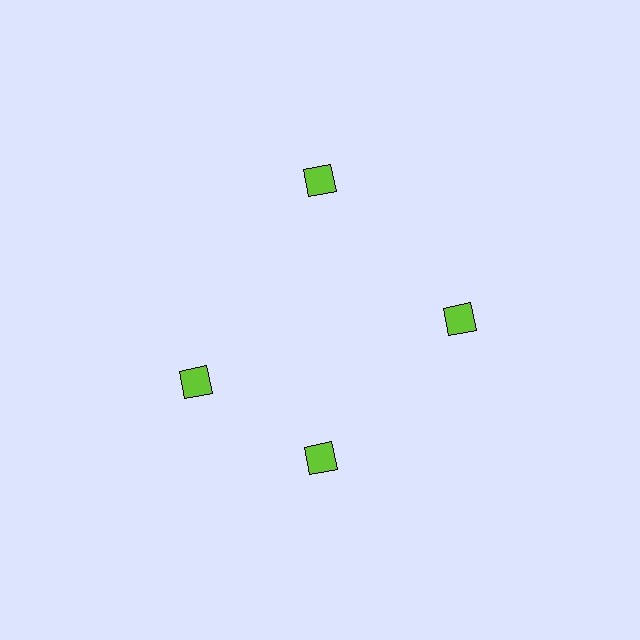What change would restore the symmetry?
The symmetry would be restored by rotating it back into even spacing with its neighbors so that all 4 squares sit at equal angles and equal distance from the center.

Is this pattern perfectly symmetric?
No. The 4 lime squares are arranged in a ring, but one element near the 9 o'clock position is rotated out of alignment along the ring, breaking the 4-fold rotational symmetry.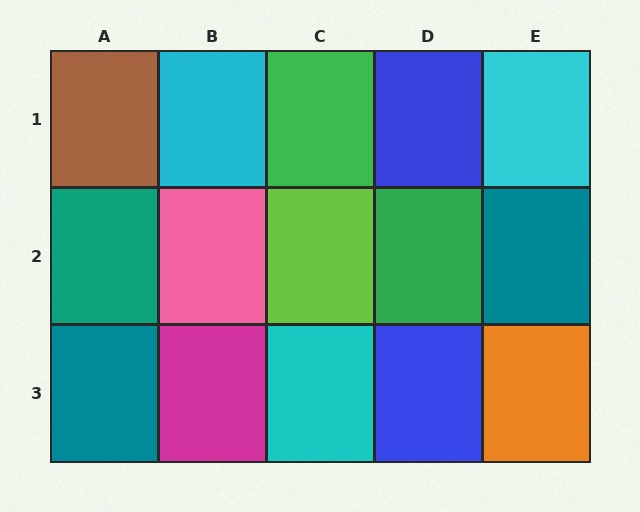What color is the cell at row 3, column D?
Blue.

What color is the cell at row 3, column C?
Cyan.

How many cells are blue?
2 cells are blue.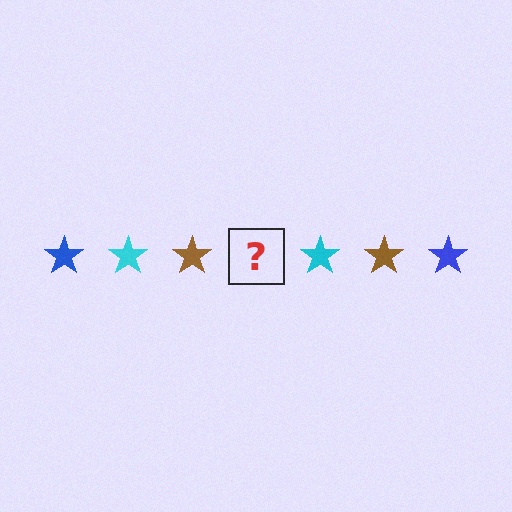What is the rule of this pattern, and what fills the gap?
The rule is that the pattern cycles through blue, cyan, brown stars. The gap should be filled with a blue star.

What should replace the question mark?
The question mark should be replaced with a blue star.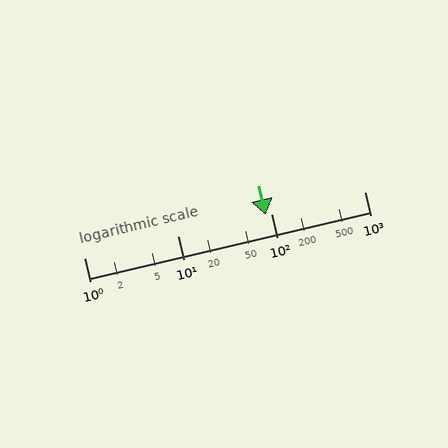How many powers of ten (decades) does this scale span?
The scale spans 3 decades, from 1 to 1000.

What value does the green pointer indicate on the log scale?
The pointer indicates approximately 88.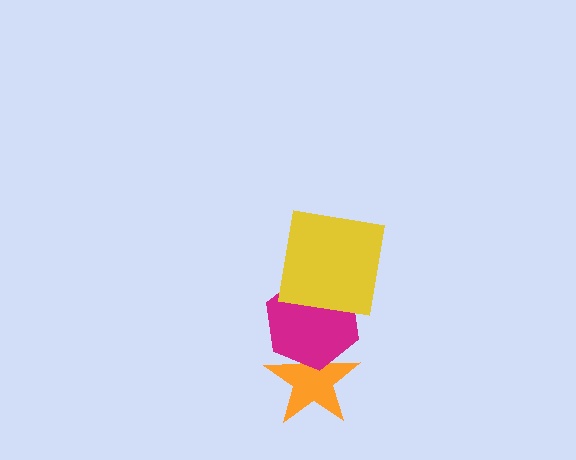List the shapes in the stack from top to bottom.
From top to bottom: the yellow square, the magenta hexagon, the orange star.